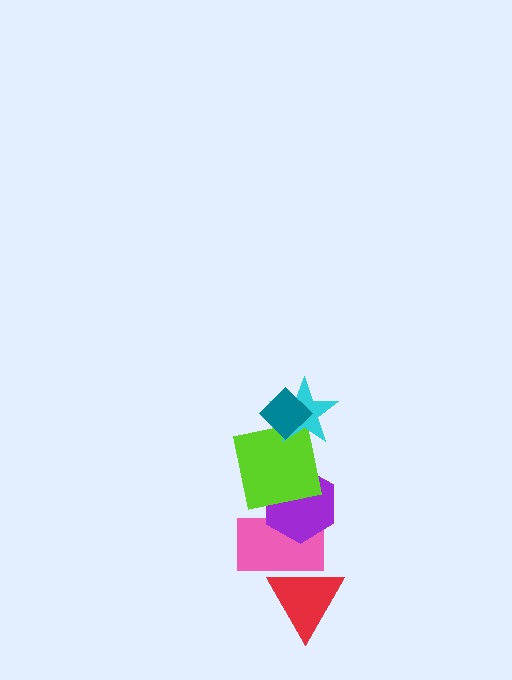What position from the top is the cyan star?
The cyan star is 2nd from the top.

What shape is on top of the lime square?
The cyan star is on top of the lime square.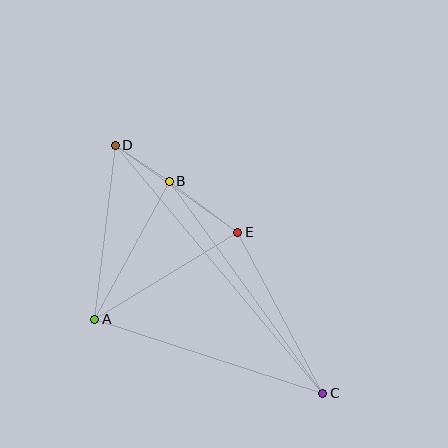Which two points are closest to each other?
Points B and D are closest to each other.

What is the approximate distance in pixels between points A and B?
The distance between A and B is approximately 157 pixels.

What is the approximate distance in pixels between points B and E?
The distance between B and E is approximately 86 pixels.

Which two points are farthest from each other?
Points C and D are farthest from each other.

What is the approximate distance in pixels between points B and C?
The distance between B and C is approximately 262 pixels.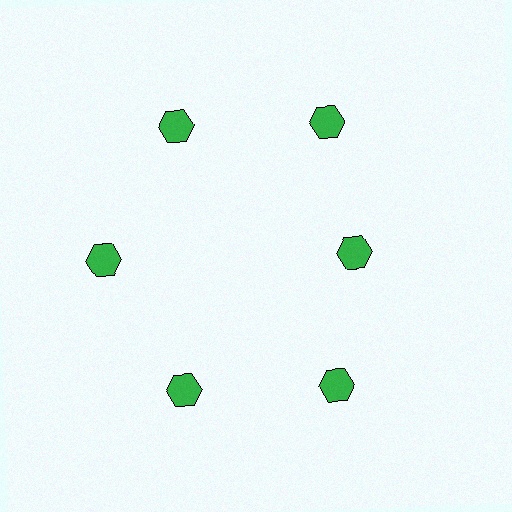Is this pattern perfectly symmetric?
No. The 6 green hexagons are arranged in a ring, but one element near the 3 o'clock position is pulled inward toward the center, breaking the 6-fold rotational symmetry.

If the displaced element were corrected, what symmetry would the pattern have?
It would have 6-fold rotational symmetry — the pattern would map onto itself every 60 degrees.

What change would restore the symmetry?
The symmetry would be restored by moving it outward, back onto the ring so that all 6 hexagons sit at equal angles and equal distance from the center.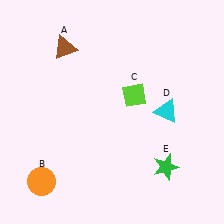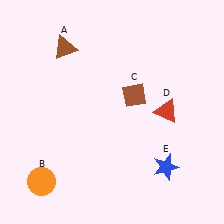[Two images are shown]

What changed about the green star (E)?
In Image 1, E is green. In Image 2, it changed to blue.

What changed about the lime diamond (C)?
In Image 1, C is lime. In Image 2, it changed to brown.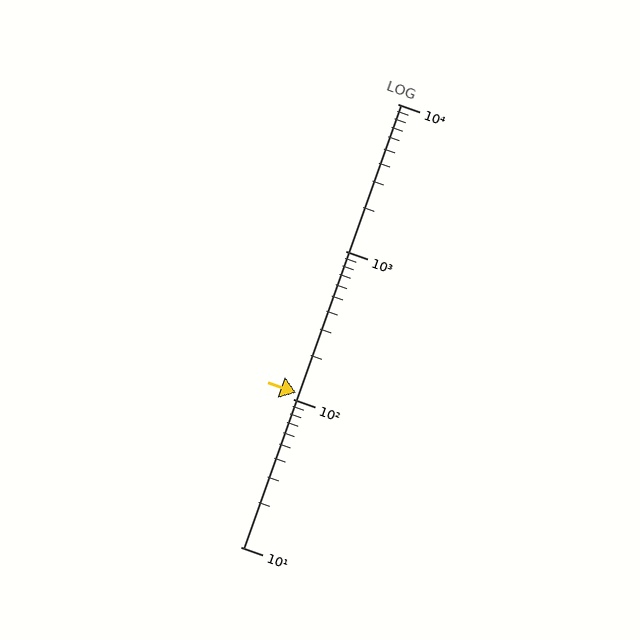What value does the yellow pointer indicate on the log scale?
The pointer indicates approximately 110.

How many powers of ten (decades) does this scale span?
The scale spans 3 decades, from 10 to 10000.